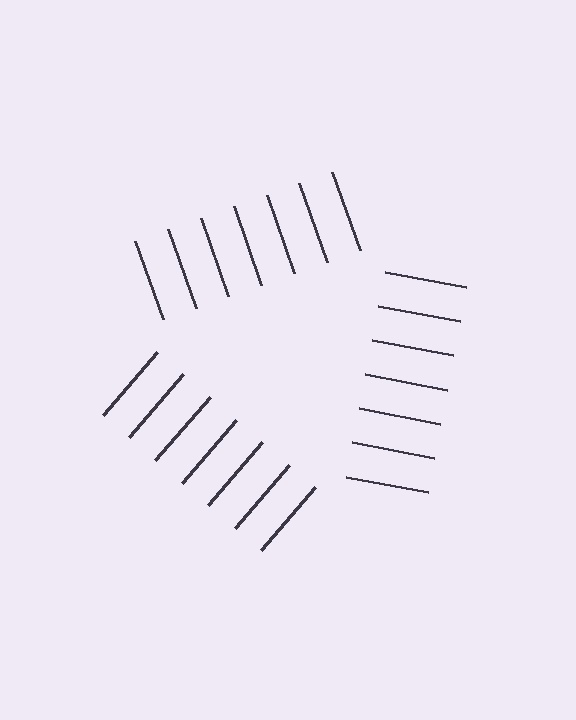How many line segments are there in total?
21 — 7 along each of the 3 edges.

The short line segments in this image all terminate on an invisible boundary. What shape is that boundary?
An illusory triangle — the line segments terminate on its edges but no continuous stroke is drawn.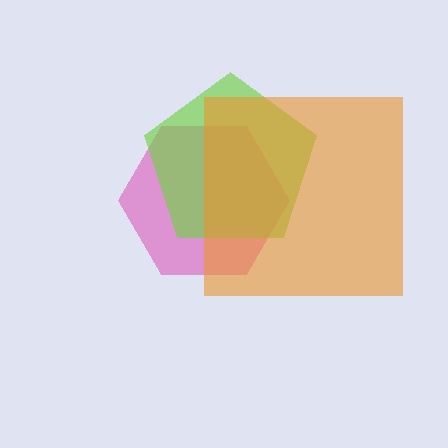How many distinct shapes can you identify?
There are 3 distinct shapes: a pink hexagon, a lime pentagon, an orange square.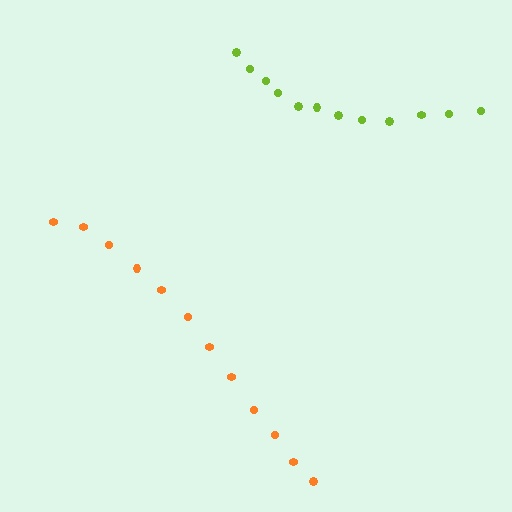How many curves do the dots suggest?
There are 2 distinct paths.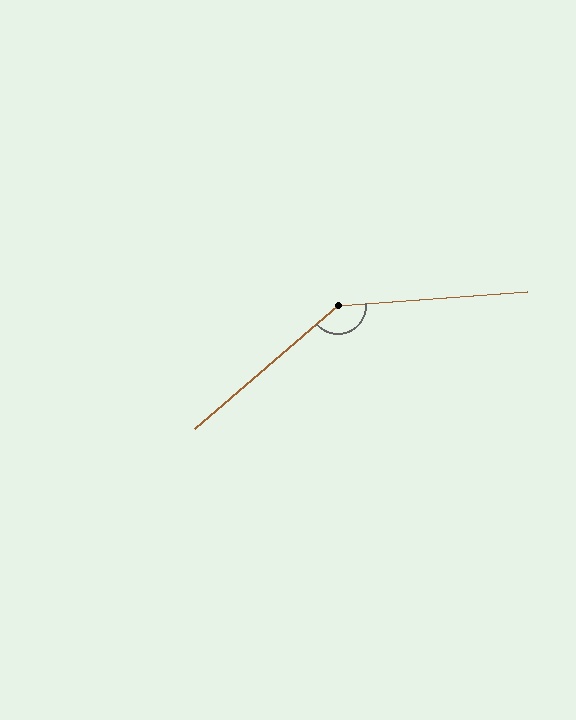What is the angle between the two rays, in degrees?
Approximately 143 degrees.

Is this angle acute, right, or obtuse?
It is obtuse.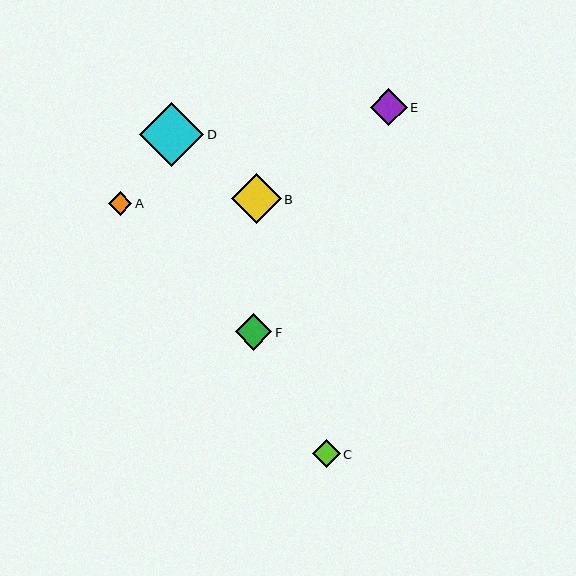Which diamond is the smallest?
Diamond A is the smallest with a size of approximately 23 pixels.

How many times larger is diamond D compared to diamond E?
Diamond D is approximately 1.8 times the size of diamond E.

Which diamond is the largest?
Diamond D is the largest with a size of approximately 65 pixels.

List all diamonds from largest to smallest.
From largest to smallest: D, B, E, F, C, A.